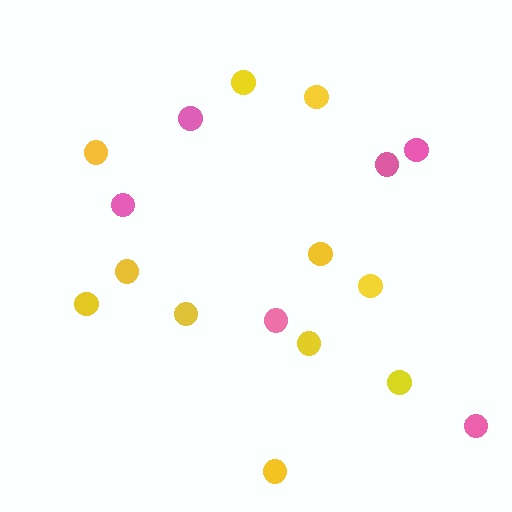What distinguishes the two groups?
There are 2 groups: one group of pink circles (6) and one group of yellow circles (11).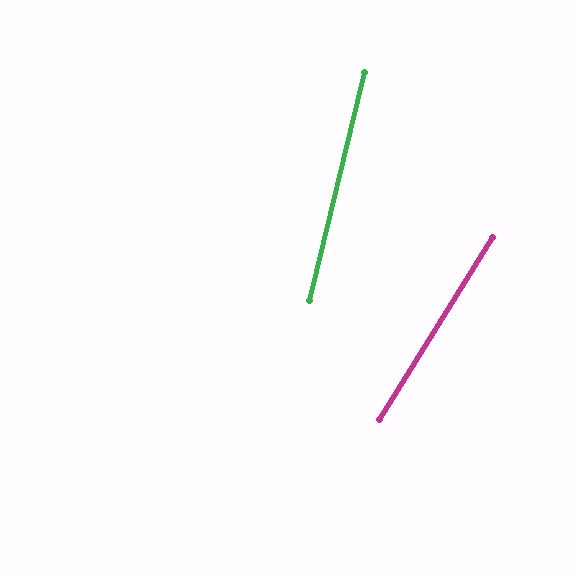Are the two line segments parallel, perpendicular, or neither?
Neither parallel nor perpendicular — they differ by about 18°.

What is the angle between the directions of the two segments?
Approximately 18 degrees.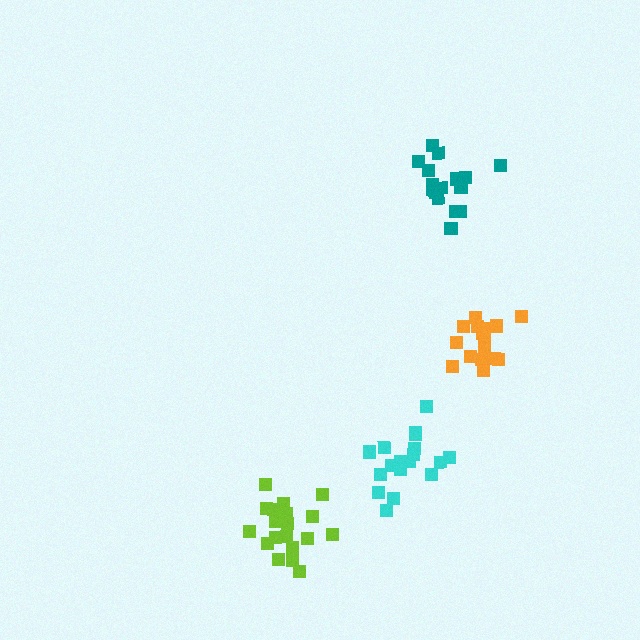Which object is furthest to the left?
The lime cluster is leftmost.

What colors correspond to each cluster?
The clusters are colored: cyan, orange, teal, lime.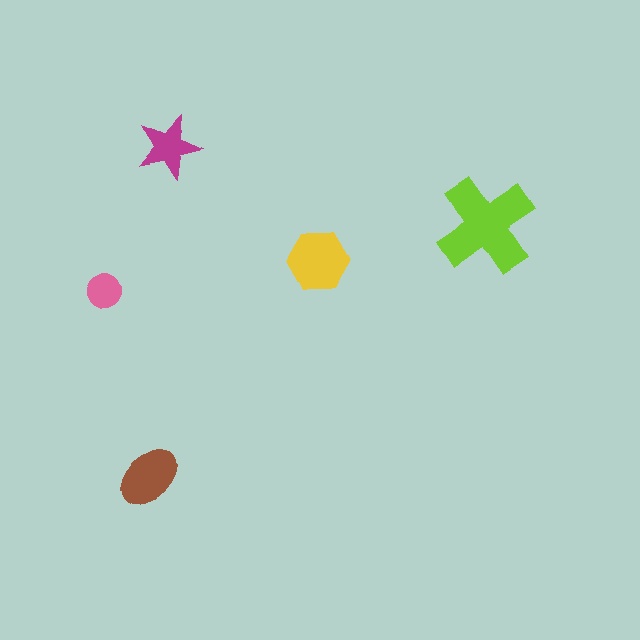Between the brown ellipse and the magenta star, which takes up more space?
The brown ellipse.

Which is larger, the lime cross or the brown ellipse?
The lime cross.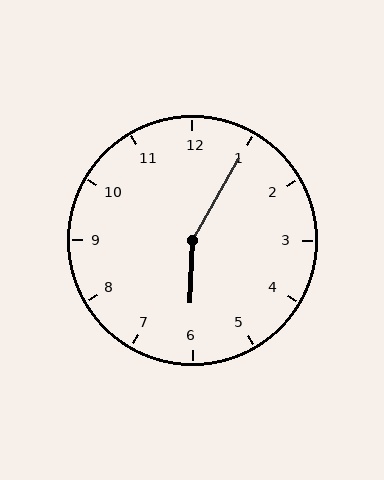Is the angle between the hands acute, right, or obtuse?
It is obtuse.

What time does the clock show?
6:05.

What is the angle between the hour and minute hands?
Approximately 152 degrees.